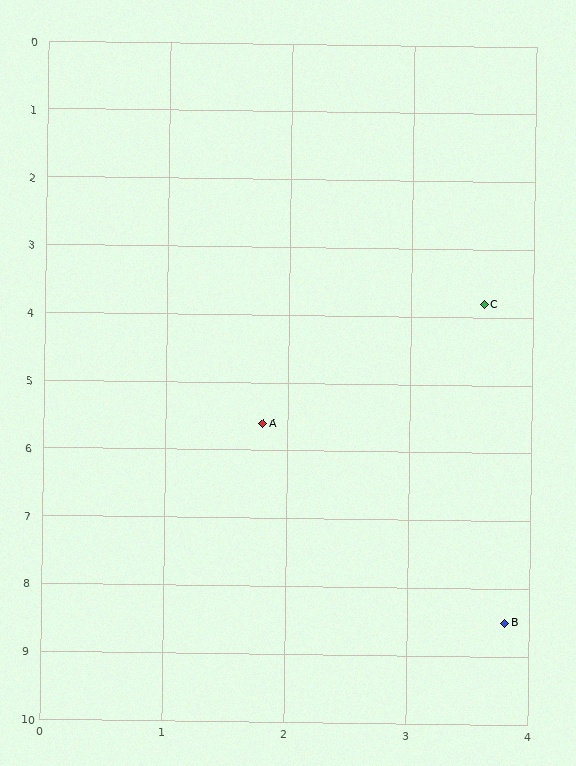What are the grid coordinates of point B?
Point B is at approximately (3.8, 8.5).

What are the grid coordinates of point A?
Point A is at approximately (1.8, 5.6).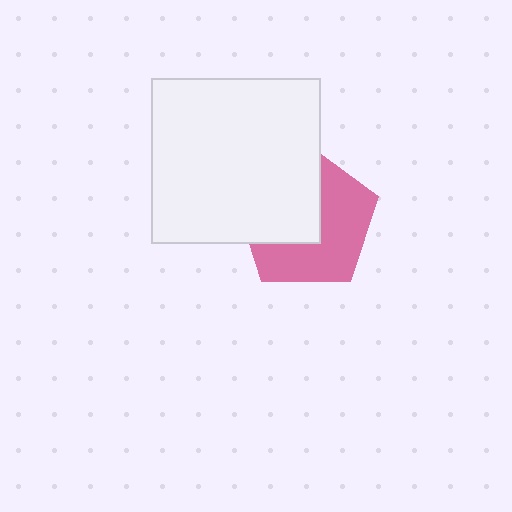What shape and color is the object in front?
The object in front is a white rectangle.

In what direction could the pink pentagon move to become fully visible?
The pink pentagon could move toward the lower-right. That would shift it out from behind the white rectangle entirely.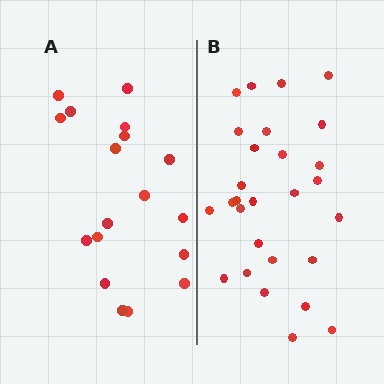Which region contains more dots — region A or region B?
Region B (the right region) has more dots.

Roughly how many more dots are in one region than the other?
Region B has roughly 10 or so more dots than region A.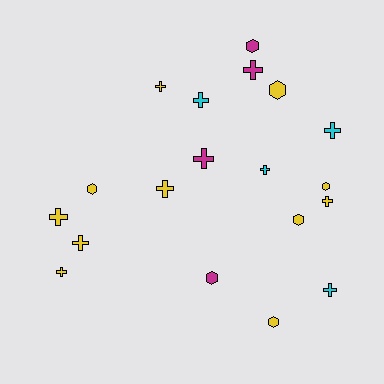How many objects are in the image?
There are 19 objects.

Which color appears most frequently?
Yellow, with 11 objects.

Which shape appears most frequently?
Cross, with 12 objects.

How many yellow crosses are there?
There are 6 yellow crosses.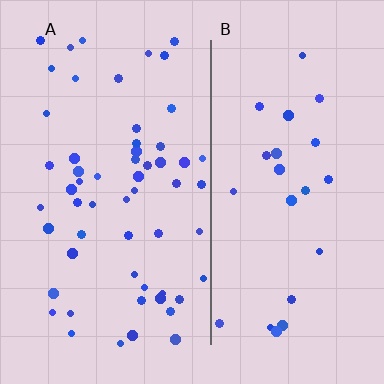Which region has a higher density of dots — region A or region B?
A (the left).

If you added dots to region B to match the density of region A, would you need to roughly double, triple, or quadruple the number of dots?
Approximately double.